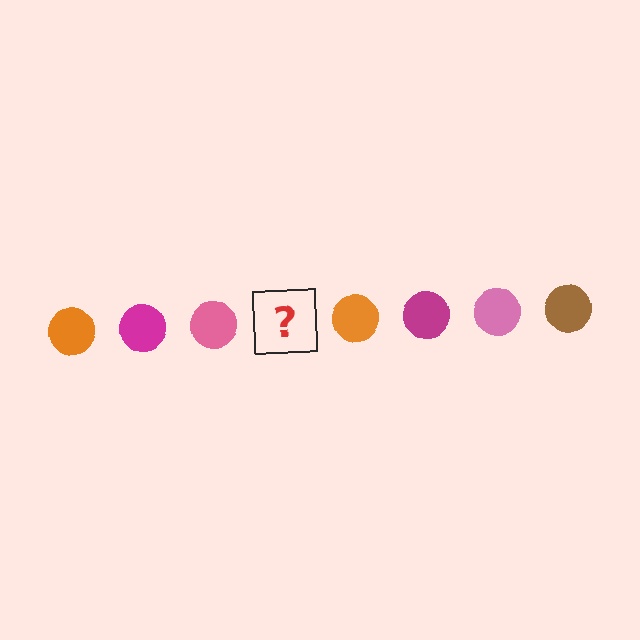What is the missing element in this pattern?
The missing element is a brown circle.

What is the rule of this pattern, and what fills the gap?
The rule is that the pattern cycles through orange, magenta, pink, brown circles. The gap should be filled with a brown circle.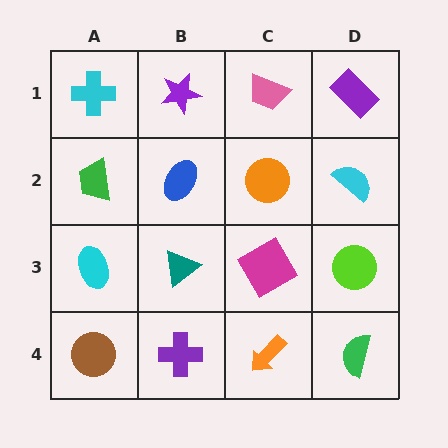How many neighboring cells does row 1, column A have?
2.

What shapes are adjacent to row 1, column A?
A green trapezoid (row 2, column A), a purple star (row 1, column B).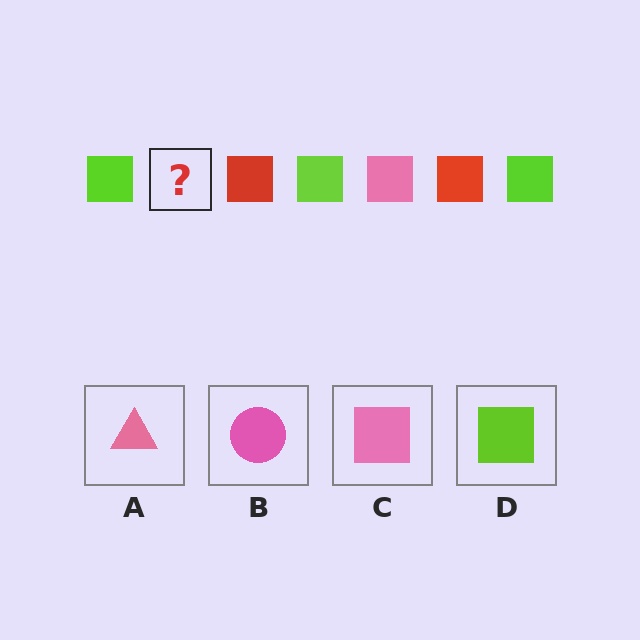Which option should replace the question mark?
Option C.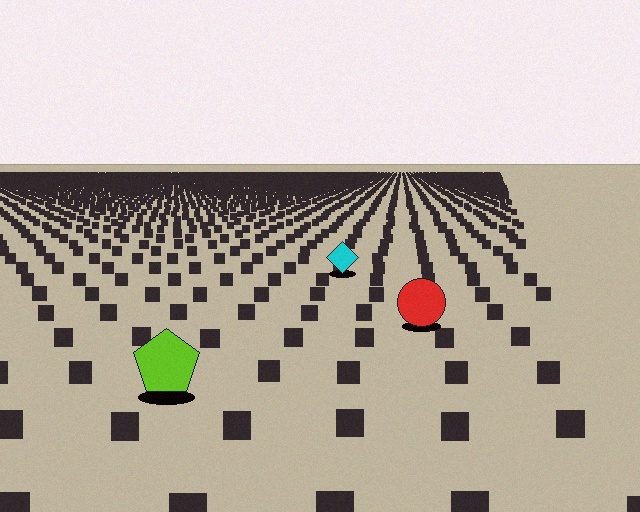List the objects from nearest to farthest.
From nearest to farthest: the lime pentagon, the red circle, the cyan diamond.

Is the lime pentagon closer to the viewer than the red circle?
Yes. The lime pentagon is closer — you can tell from the texture gradient: the ground texture is coarser near it.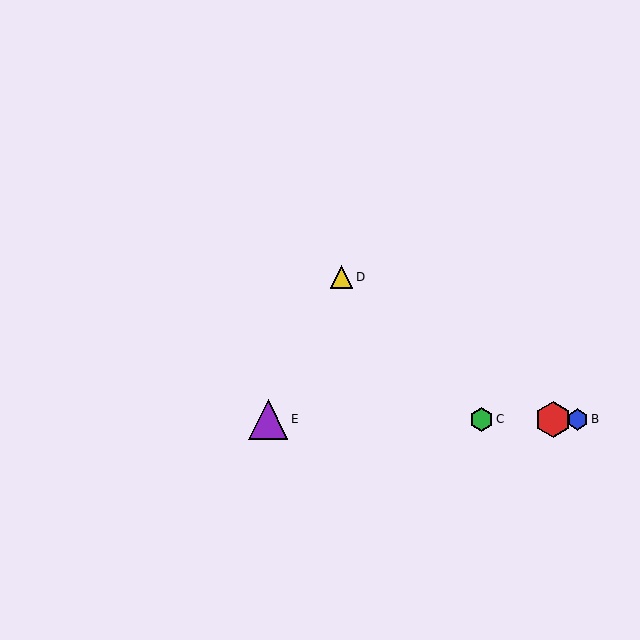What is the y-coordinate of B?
Object B is at y≈419.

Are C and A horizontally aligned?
Yes, both are at y≈419.